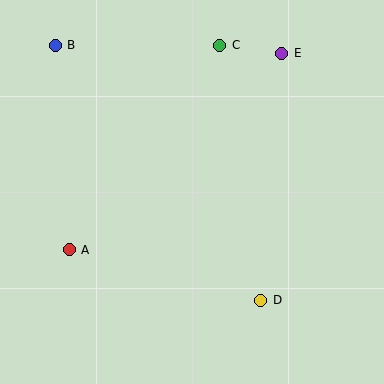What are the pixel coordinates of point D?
Point D is at (261, 300).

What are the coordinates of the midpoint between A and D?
The midpoint between A and D is at (165, 275).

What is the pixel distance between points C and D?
The distance between C and D is 258 pixels.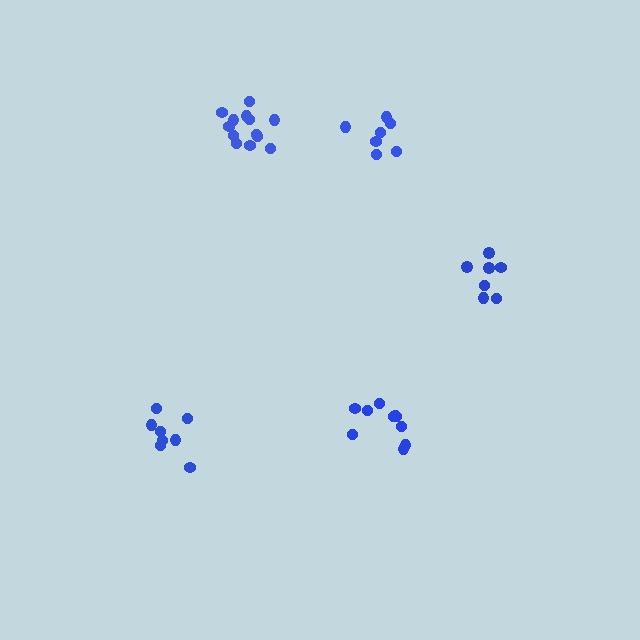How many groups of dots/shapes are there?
There are 5 groups.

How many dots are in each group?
Group 1: 10 dots, Group 2: 7 dots, Group 3: 8 dots, Group 4: 7 dots, Group 5: 13 dots (45 total).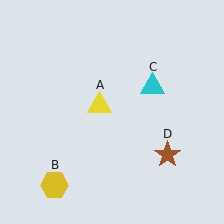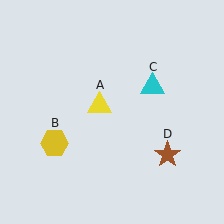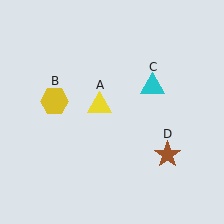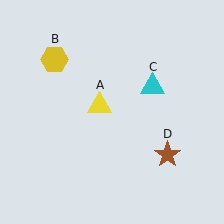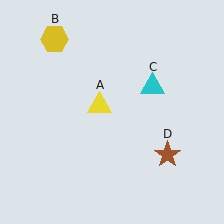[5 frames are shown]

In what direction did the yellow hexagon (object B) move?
The yellow hexagon (object B) moved up.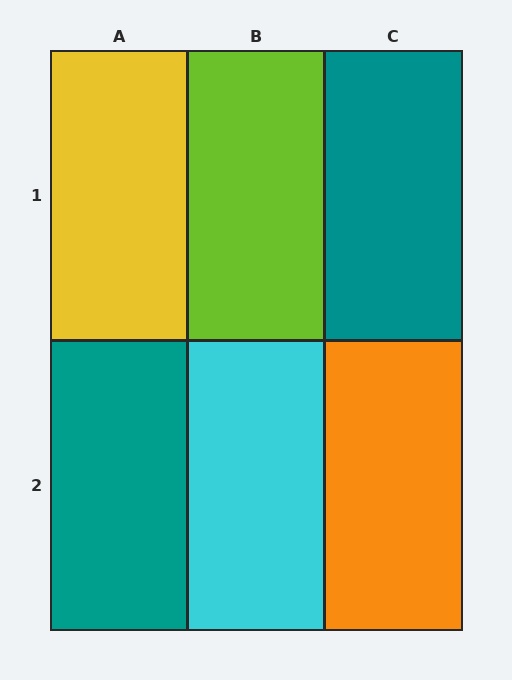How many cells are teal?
2 cells are teal.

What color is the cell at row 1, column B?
Lime.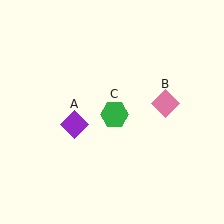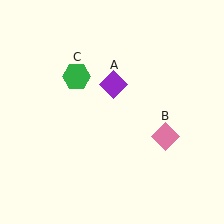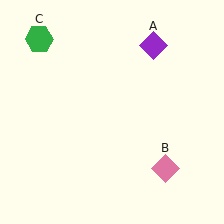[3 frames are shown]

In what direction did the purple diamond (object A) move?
The purple diamond (object A) moved up and to the right.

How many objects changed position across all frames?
3 objects changed position: purple diamond (object A), pink diamond (object B), green hexagon (object C).